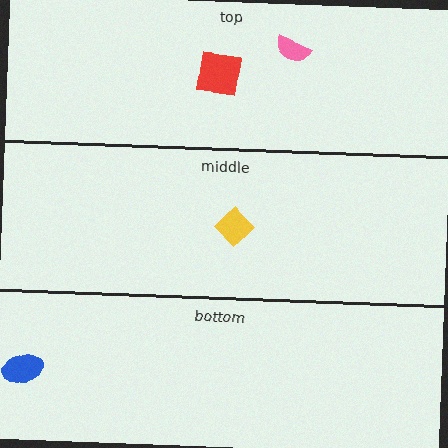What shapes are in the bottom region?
The blue ellipse.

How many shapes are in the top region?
2.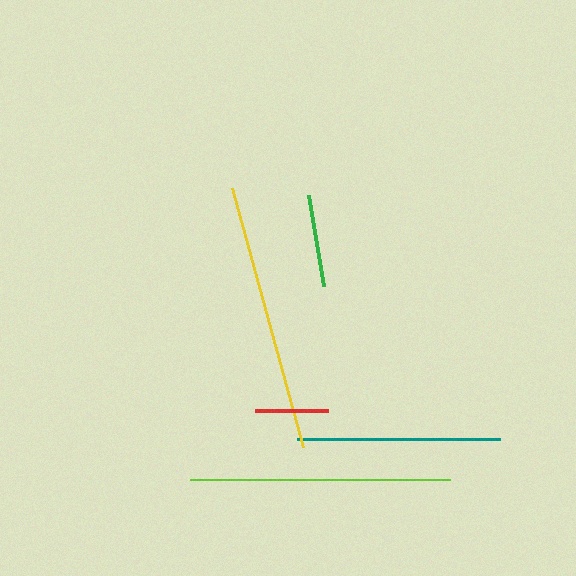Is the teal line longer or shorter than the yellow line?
The yellow line is longer than the teal line.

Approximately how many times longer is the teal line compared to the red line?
The teal line is approximately 2.8 times the length of the red line.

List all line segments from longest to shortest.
From longest to shortest: yellow, lime, teal, green, red.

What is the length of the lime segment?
The lime segment is approximately 260 pixels long.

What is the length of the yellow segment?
The yellow segment is approximately 268 pixels long.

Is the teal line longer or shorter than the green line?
The teal line is longer than the green line.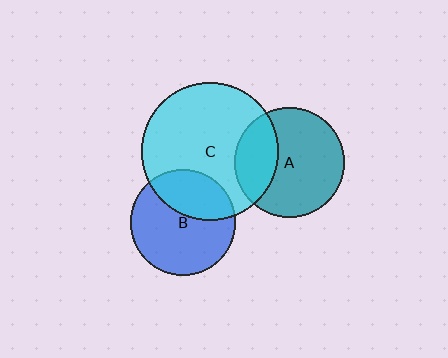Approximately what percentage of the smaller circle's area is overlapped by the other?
Approximately 30%.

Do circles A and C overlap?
Yes.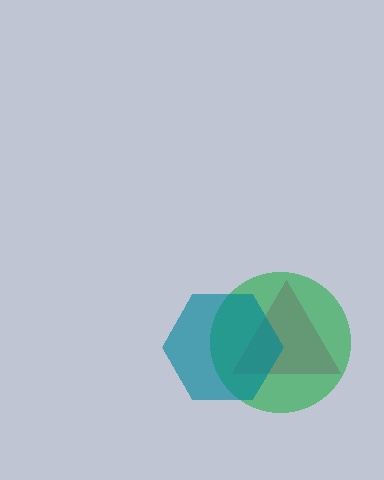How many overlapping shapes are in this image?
There are 3 overlapping shapes in the image.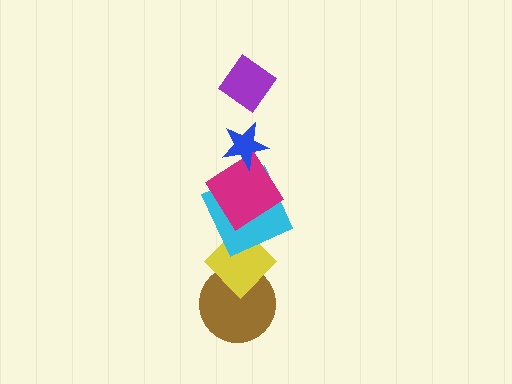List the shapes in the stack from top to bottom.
From top to bottom: the purple diamond, the blue star, the magenta diamond, the cyan square, the yellow diamond, the brown circle.